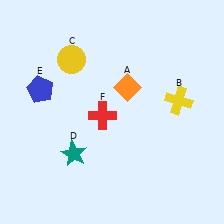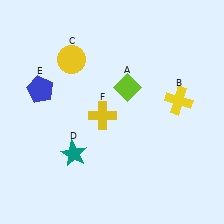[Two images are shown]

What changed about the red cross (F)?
In Image 1, F is red. In Image 2, it changed to yellow.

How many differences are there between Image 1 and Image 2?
There are 2 differences between the two images.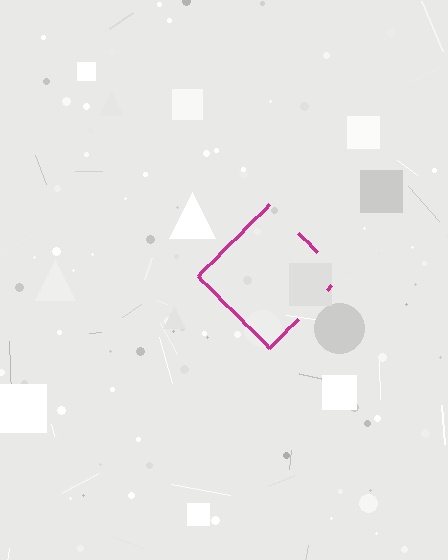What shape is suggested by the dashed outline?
The dashed outline suggests a diamond.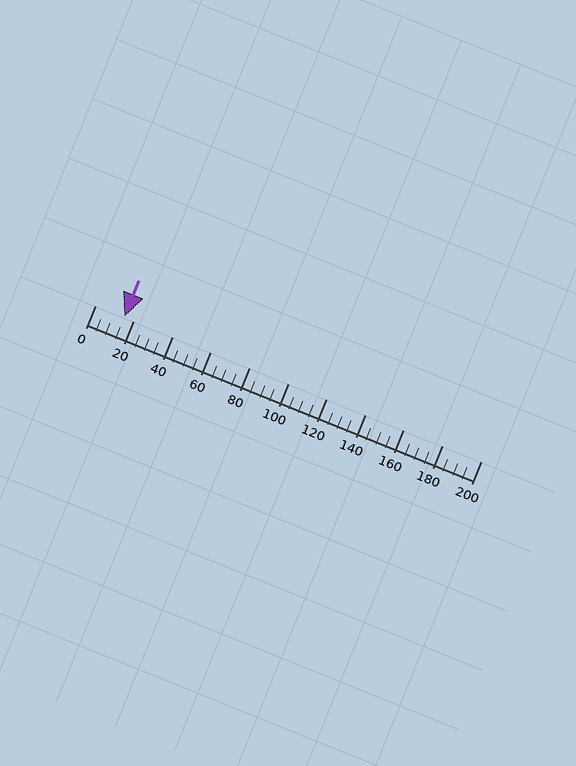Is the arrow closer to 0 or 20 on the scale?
The arrow is closer to 20.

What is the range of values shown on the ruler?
The ruler shows values from 0 to 200.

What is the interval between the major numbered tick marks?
The major tick marks are spaced 20 units apart.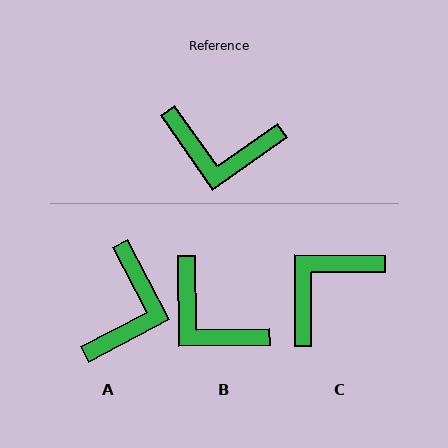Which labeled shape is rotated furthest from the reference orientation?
C, about 125 degrees away.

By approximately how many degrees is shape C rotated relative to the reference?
Approximately 125 degrees clockwise.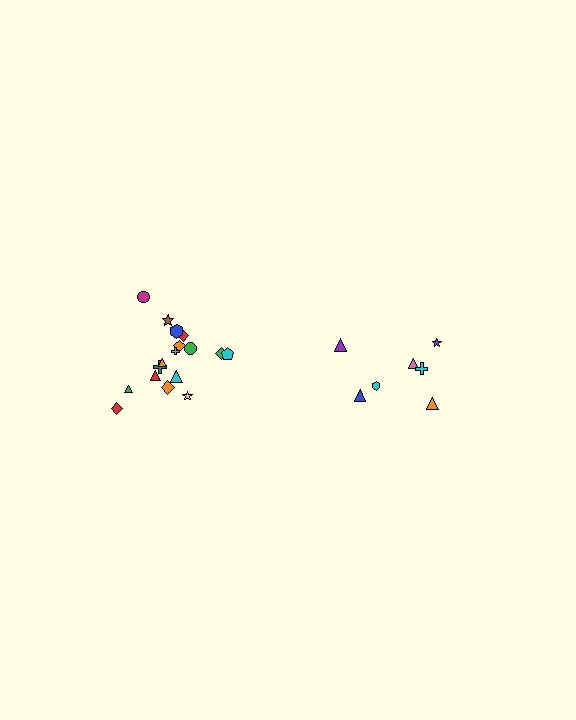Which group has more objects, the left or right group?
The left group.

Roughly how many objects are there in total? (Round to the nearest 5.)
Roughly 25 objects in total.